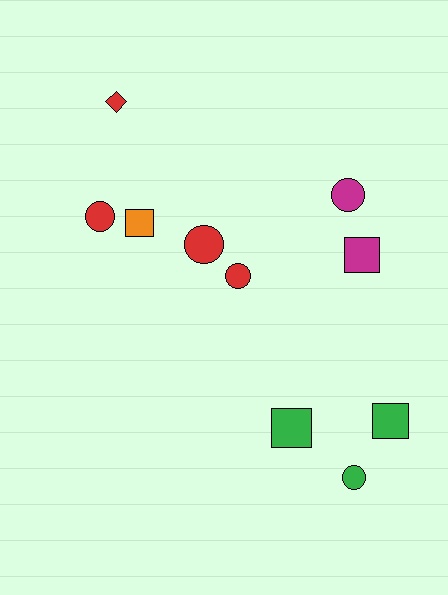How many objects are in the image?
There are 10 objects.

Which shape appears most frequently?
Circle, with 5 objects.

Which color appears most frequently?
Red, with 4 objects.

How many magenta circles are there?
There is 1 magenta circle.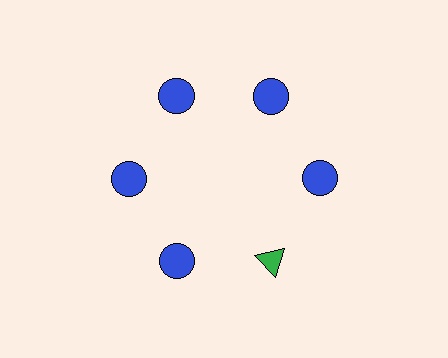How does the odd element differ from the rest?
It differs in both color (green instead of blue) and shape (triangle instead of circle).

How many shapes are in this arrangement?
There are 6 shapes arranged in a ring pattern.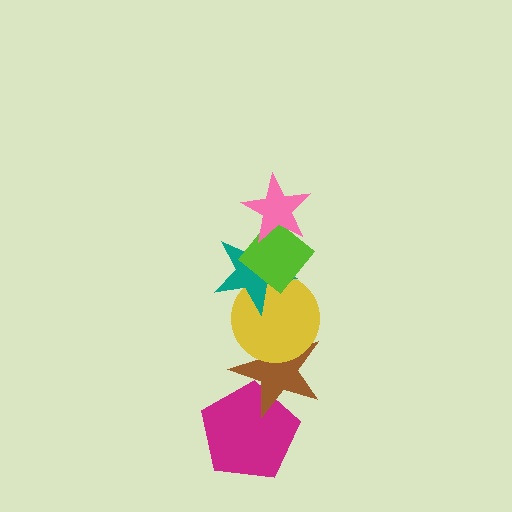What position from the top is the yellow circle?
The yellow circle is 4th from the top.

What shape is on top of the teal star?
The lime diamond is on top of the teal star.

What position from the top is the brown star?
The brown star is 5th from the top.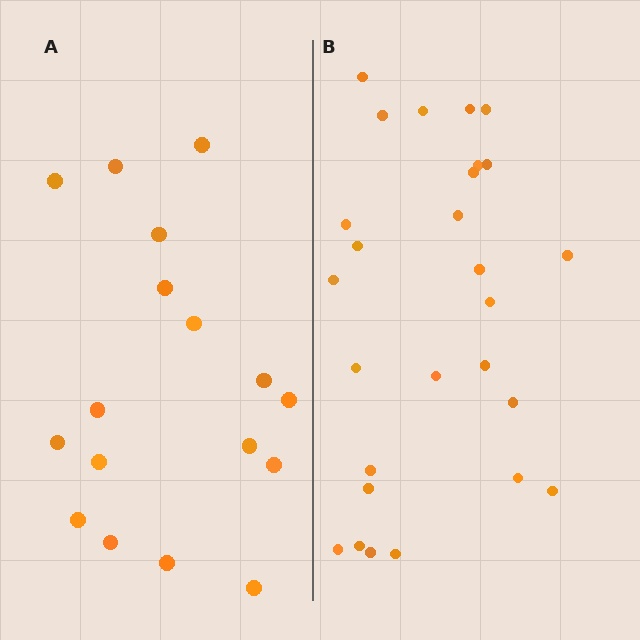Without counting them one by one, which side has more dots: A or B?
Region B (the right region) has more dots.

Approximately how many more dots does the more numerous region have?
Region B has roughly 10 or so more dots than region A.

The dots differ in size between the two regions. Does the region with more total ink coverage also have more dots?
No. Region A has more total ink coverage because its dots are larger, but region B actually contains more individual dots. Total area can be misleading — the number of items is what matters here.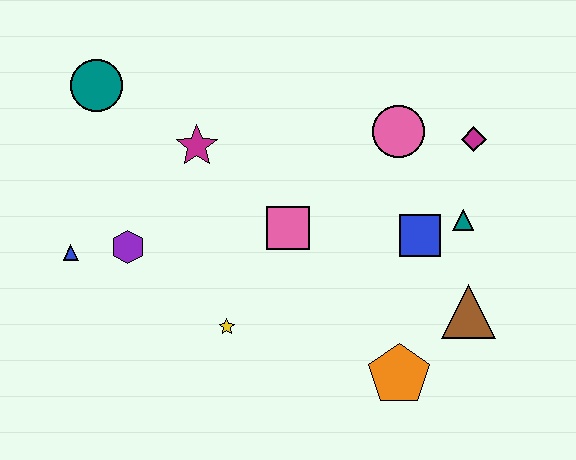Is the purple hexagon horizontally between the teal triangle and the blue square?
No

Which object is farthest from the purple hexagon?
The magenta diamond is farthest from the purple hexagon.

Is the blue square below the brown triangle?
No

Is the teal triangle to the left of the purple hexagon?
No